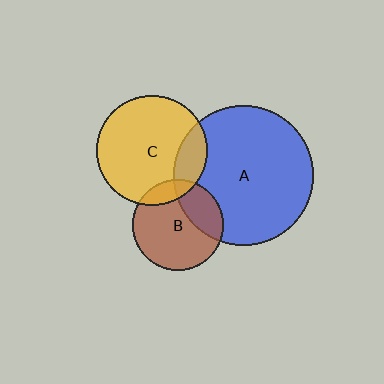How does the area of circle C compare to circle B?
Approximately 1.5 times.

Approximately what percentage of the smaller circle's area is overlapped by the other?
Approximately 25%.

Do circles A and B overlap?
Yes.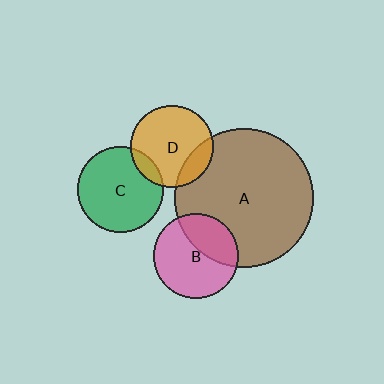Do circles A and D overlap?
Yes.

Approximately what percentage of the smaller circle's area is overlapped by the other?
Approximately 20%.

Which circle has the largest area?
Circle A (brown).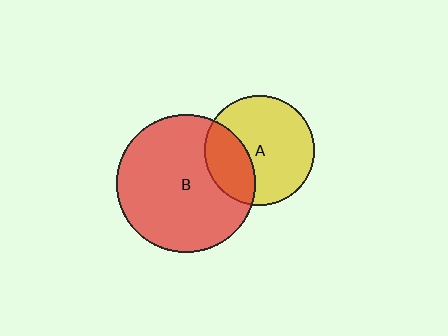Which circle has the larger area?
Circle B (red).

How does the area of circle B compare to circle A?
Approximately 1.6 times.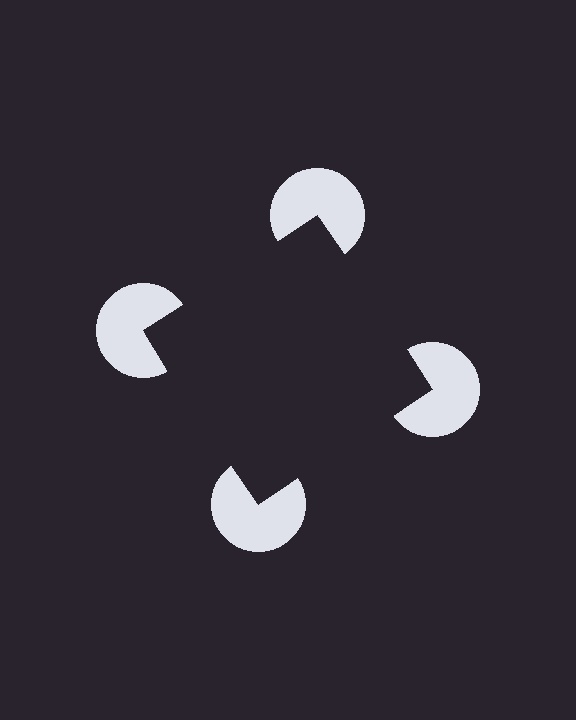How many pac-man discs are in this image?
There are 4 — one at each vertex of the illusory square.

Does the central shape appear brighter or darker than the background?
It typically appears slightly darker than the background, even though no actual brightness change is drawn.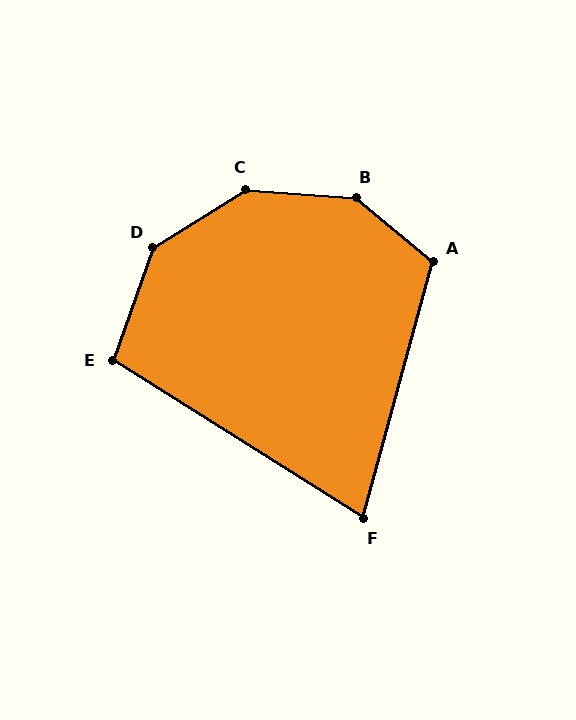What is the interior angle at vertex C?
Approximately 143 degrees (obtuse).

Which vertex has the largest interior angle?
B, at approximately 145 degrees.